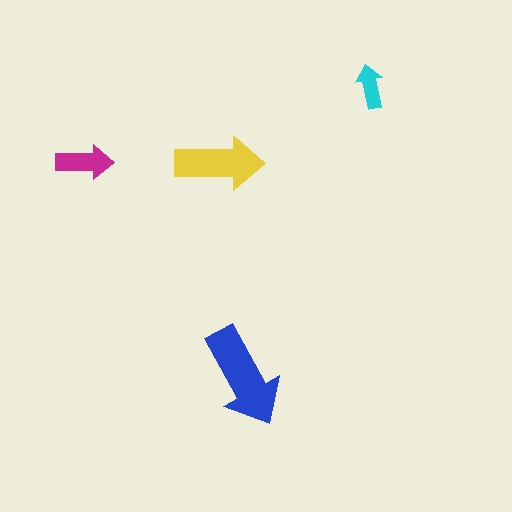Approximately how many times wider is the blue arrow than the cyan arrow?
About 2.5 times wider.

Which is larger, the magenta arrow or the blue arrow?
The blue one.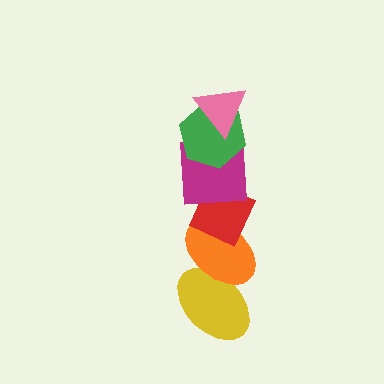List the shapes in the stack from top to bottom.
From top to bottom: the pink triangle, the green hexagon, the magenta square, the red diamond, the orange ellipse, the yellow ellipse.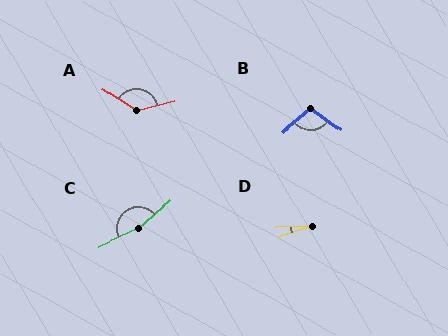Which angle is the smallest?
D, at approximately 16 degrees.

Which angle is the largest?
C, at approximately 164 degrees.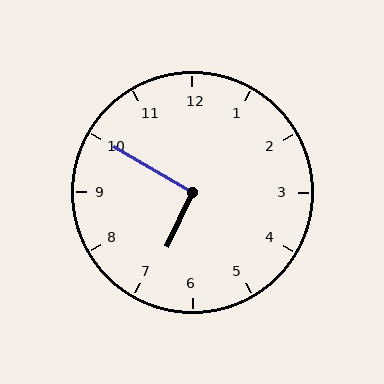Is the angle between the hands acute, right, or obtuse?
It is right.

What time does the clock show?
6:50.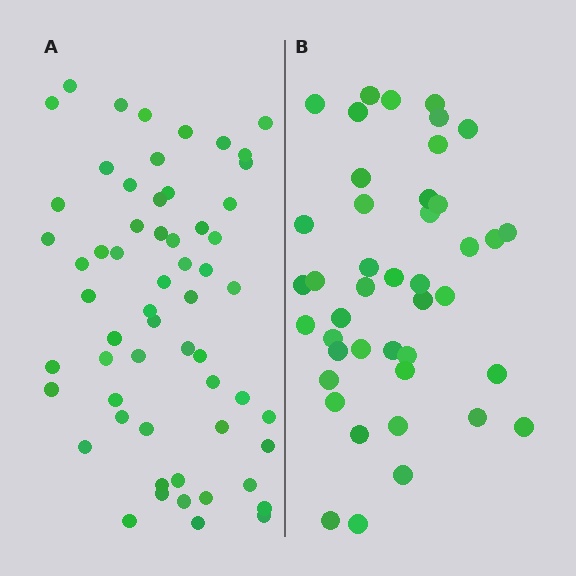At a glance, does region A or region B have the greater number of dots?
Region A (the left region) has more dots.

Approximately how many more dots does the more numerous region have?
Region A has approximately 15 more dots than region B.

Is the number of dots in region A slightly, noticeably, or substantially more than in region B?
Region A has noticeably more, but not dramatically so. The ratio is roughly 1.4 to 1.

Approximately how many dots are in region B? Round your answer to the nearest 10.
About 40 dots. (The exact count is 43, which rounds to 40.)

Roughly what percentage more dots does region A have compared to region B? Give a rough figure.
About 35% more.